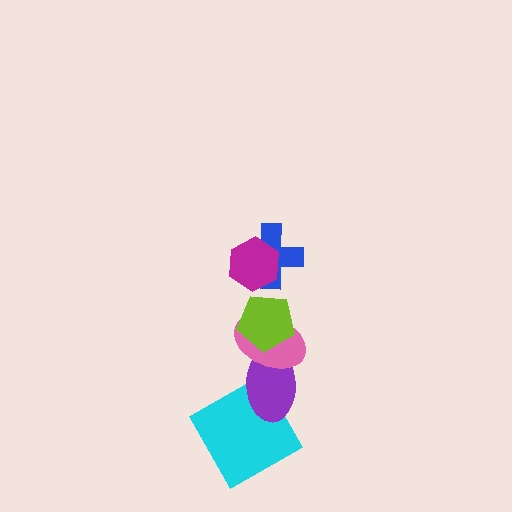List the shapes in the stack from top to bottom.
From top to bottom: the magenta hexagon, the blue cross, the lime pentagon, the pink ellipse, the purple ellipse, the cyan square.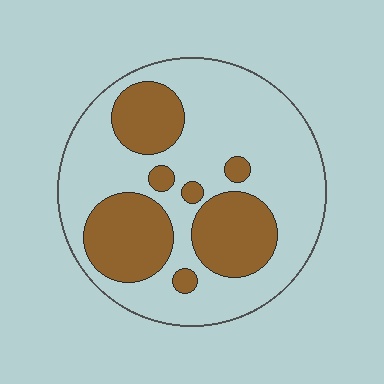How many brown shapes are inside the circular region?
7.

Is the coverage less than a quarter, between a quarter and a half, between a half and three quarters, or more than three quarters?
Between a quarter and a half.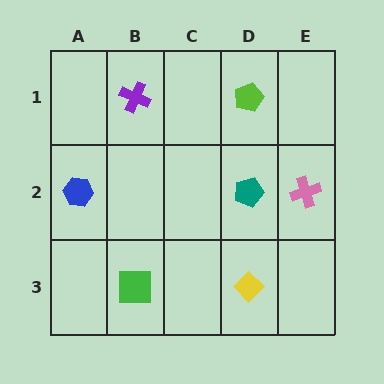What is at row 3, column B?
A green square.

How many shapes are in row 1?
2 shapes.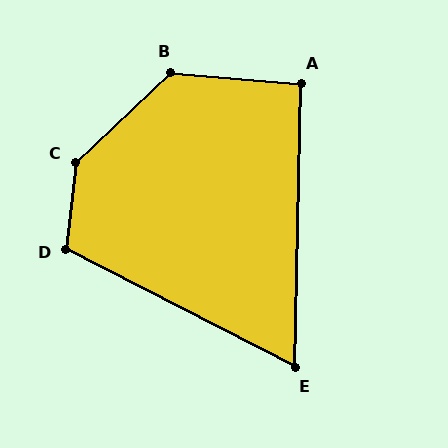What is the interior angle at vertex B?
Approximately 132 degrees (obtuse).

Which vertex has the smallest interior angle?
E, at approximately 64 degrees.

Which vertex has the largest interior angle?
C, at approximately 140 degrees.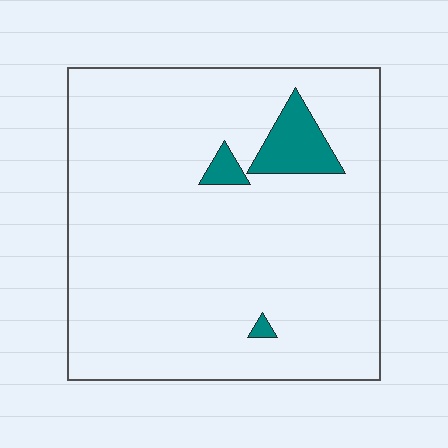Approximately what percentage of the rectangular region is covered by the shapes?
Approximately 5%.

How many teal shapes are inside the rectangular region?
3.